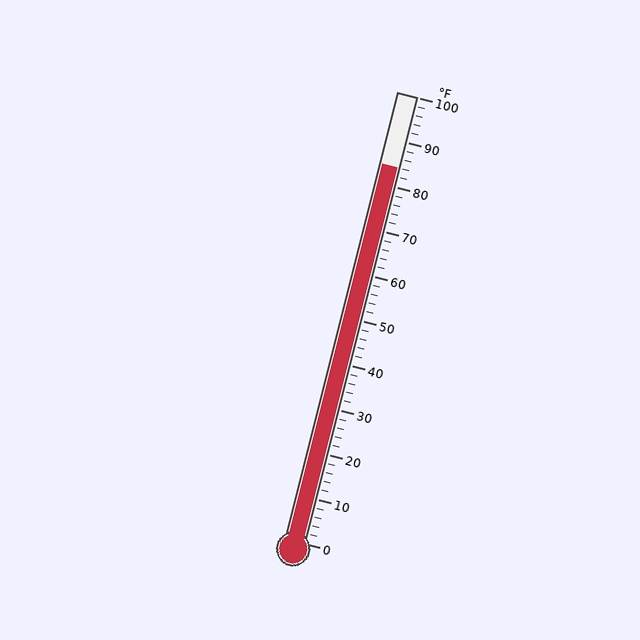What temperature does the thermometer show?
The thermometer shows approximately 84°F.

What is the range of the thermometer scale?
The thermometer scale ranges from 0°F to 100°F.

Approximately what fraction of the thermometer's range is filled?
The thermometer is filled to approximately 85% of its range.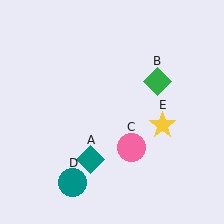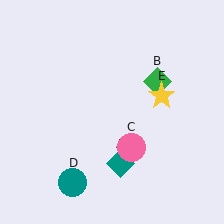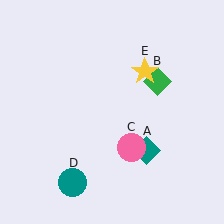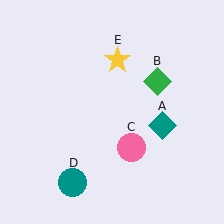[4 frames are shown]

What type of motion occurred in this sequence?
The teal diamond (object A), yellow star (object E) rotated counterclockwise around the center of the scene.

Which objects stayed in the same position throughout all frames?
Green diamond (object B) and pink circle (object C) and teal circle (object D) remained stationary.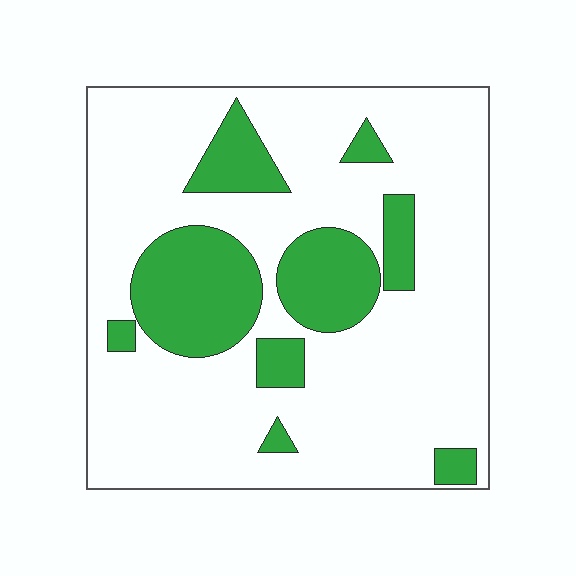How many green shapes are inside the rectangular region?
9.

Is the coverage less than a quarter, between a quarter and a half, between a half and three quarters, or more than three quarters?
Less than a quarter.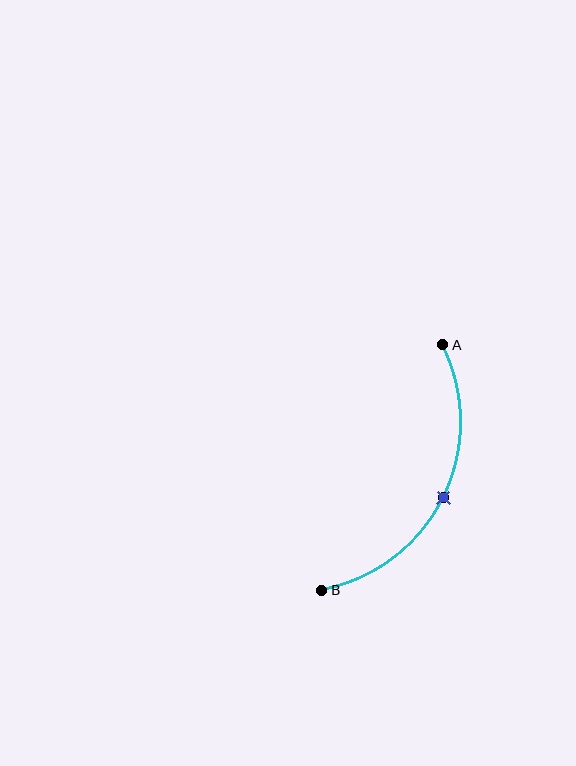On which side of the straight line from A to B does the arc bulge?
The arc bulges to the right of the straight line connecting A and B.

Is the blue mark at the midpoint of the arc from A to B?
Yes. The blue mark lies on the arc at equal arc-length from both A and B — it is the arc midpoint.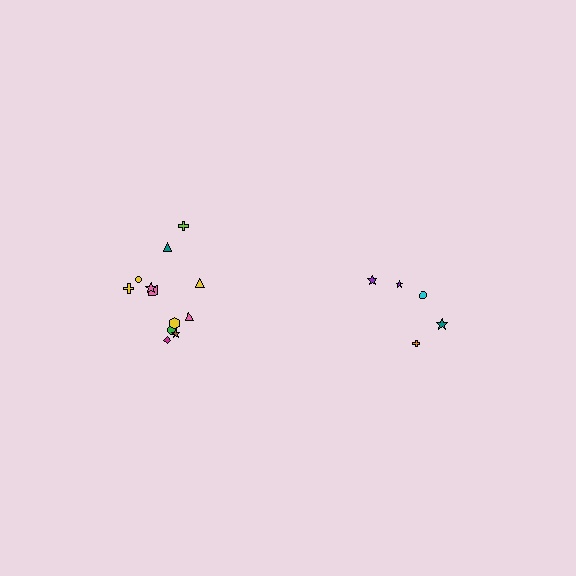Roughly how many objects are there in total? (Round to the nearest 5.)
Roughly 15 objects in total.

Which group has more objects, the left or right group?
The left group.